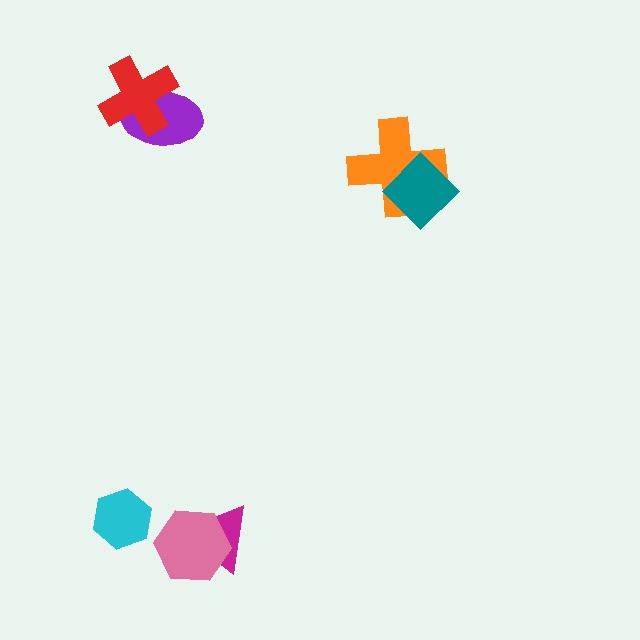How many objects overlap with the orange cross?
1 object overlaps with the orange cross.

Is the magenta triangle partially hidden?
Yes, it is partially covered by another shape.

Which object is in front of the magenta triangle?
The pink hexagon is in front of the magenta triangle.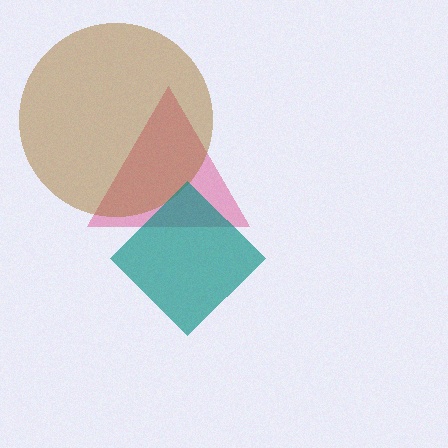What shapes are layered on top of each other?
The layered shapes are: a pink triangle, a brown circle, a teal diamond.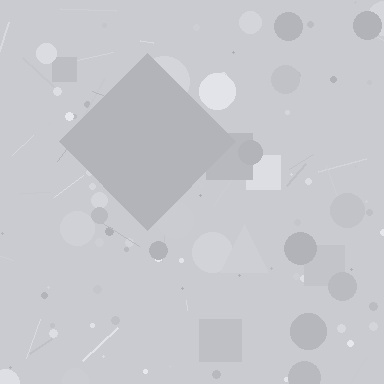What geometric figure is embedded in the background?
A diamond is embedded in the background.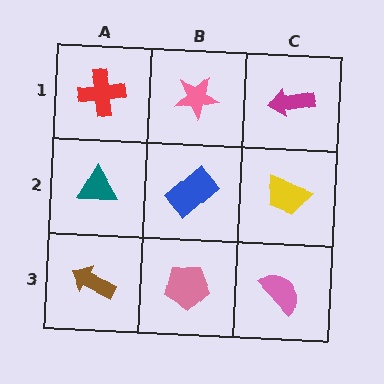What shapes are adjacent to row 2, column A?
A red cross (row 1, column A), a brown arrow (row 3, column A), a blue rectangle (row 2, column B).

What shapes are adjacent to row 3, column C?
A yellow trapezoid (row 2, column C), a pink pentagon (row 3, column B).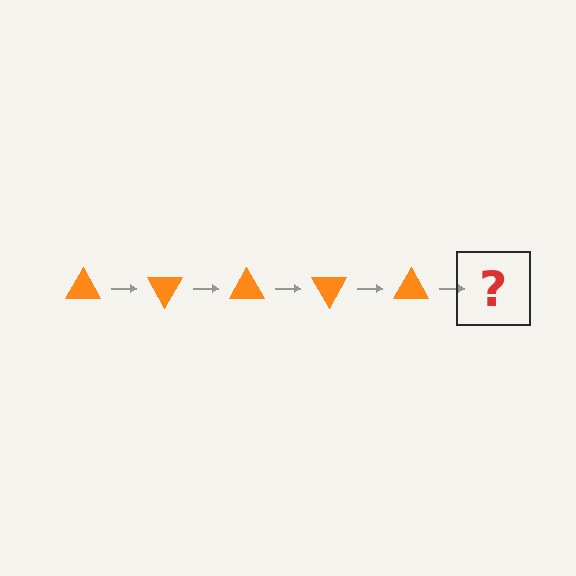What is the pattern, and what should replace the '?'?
The pattern is that the triangle rotates 60 degrees each step. The '?' should be an orange triangle rotated 300 degrees.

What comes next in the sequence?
The next element should be an orange triangle rotated 300 degrees.